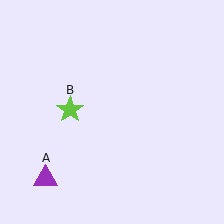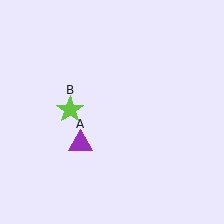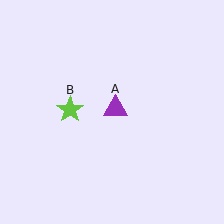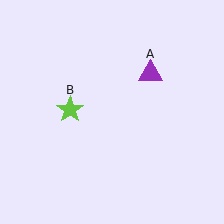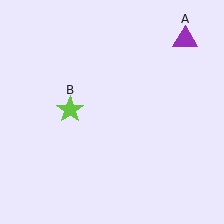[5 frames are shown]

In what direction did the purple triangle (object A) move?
The purple triangle (object A) moved up and to the right.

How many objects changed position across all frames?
1 object changed position: purple triangle (object A).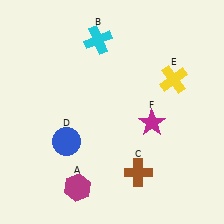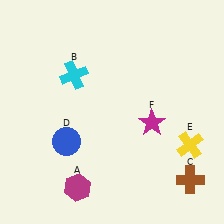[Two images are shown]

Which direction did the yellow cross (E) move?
The yellow cross (E) moved down.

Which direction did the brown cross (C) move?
The brown cross (C) moved right.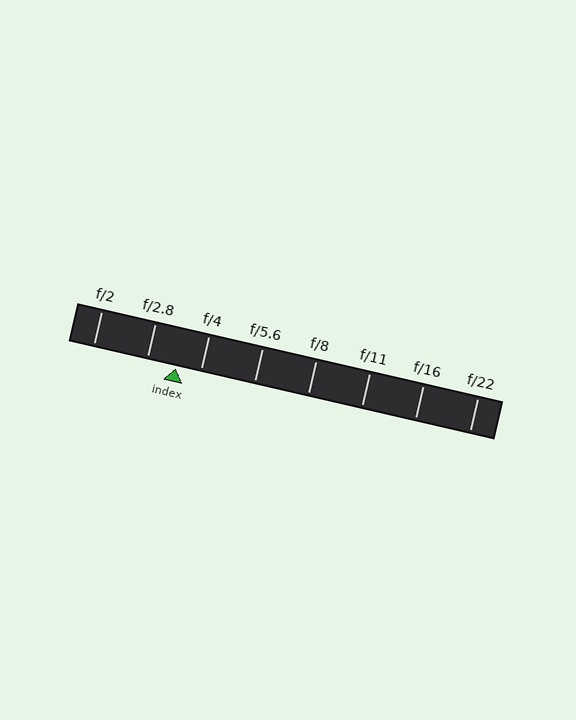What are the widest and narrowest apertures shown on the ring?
The widest aperture shown is f/2 and the narrowest is f/22.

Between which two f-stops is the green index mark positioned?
The index mark is between f/2.8 and f/4.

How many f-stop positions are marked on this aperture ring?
There are 8 f-stop positions marked.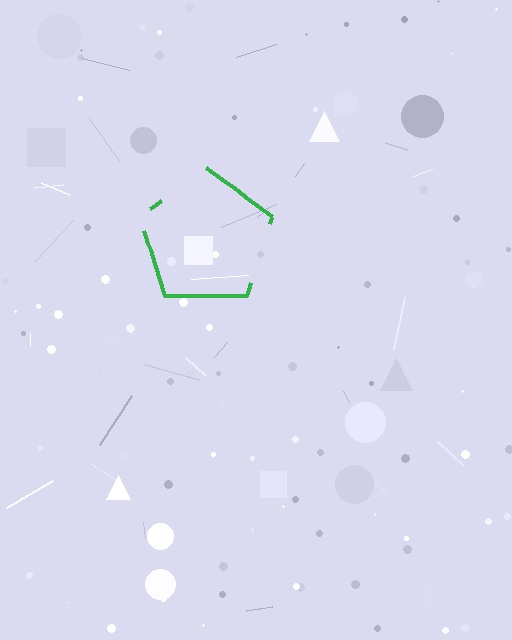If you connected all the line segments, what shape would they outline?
They would outline a pentagon.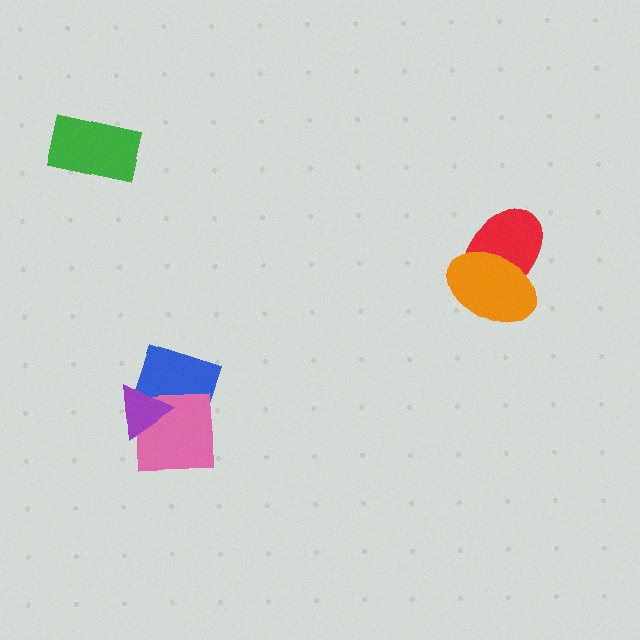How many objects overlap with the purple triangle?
2 objects overlap with the purple triangle.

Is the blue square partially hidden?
Yes, it is partially covered by another shape.